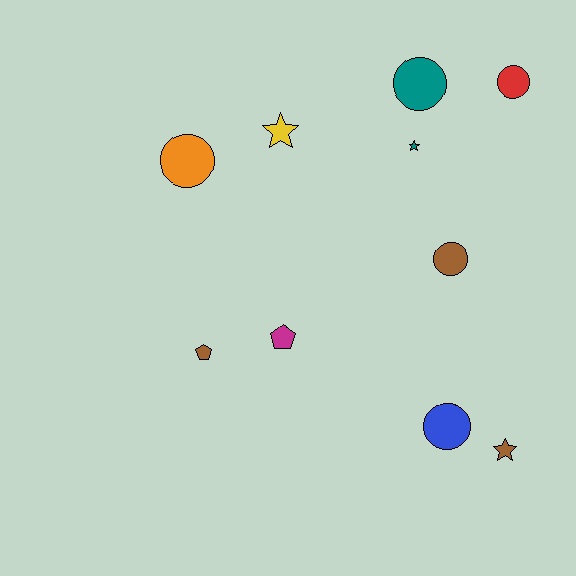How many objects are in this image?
There are 10 objects.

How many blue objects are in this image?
There is 1 blue object.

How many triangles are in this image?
There are no triangles.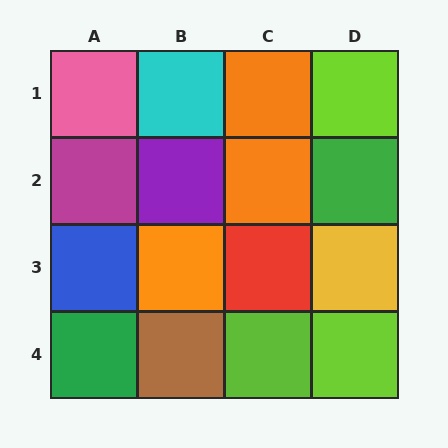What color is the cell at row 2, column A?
Magenta.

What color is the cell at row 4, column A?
Green.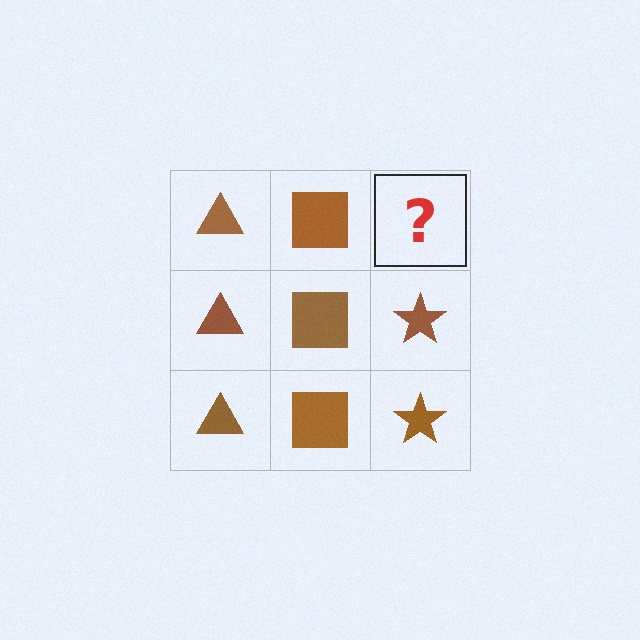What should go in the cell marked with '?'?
The missing cell should contain a brown star.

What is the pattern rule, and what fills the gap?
The rule is that each column has a consistent shape. The gap should be filled with a brown star.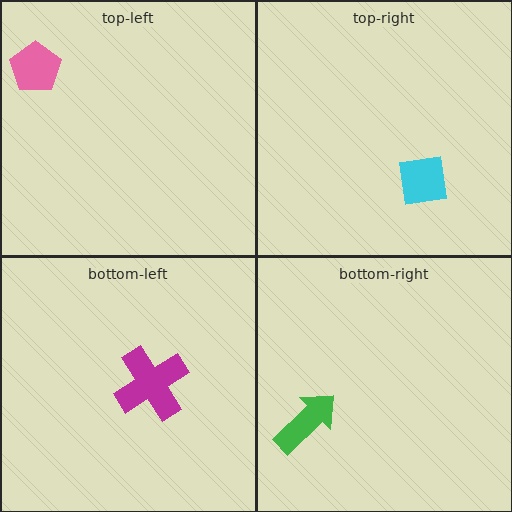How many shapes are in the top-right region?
1.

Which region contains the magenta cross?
The bottom-left region.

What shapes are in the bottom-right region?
The green arrow.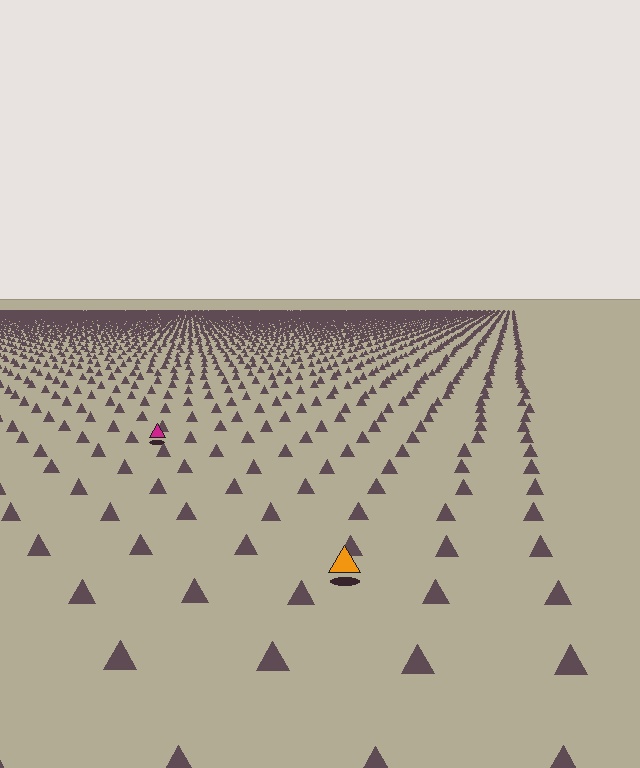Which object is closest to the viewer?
The orange triangle is closest. The texture marks near it are larger and more spread out.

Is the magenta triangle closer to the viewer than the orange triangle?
No. The orange triangle is closer — you can tell from the texture gradient: the ground texture is coarser near it.